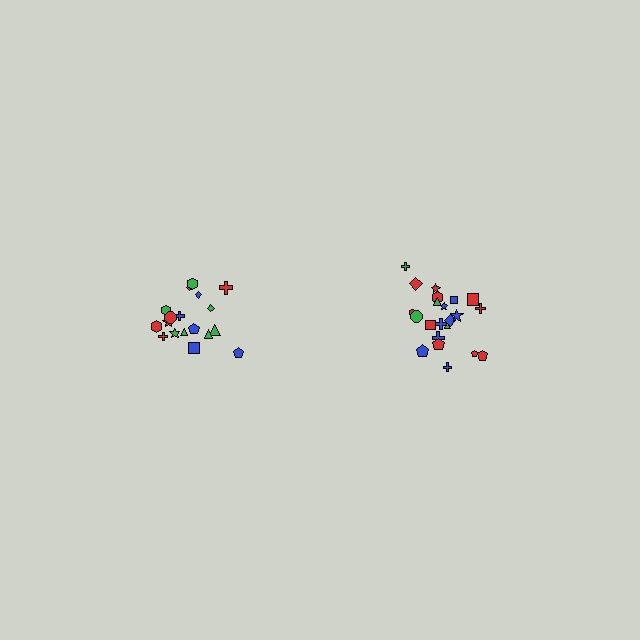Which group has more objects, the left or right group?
The right group.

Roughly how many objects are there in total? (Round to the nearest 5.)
Roughly 40 objects in total.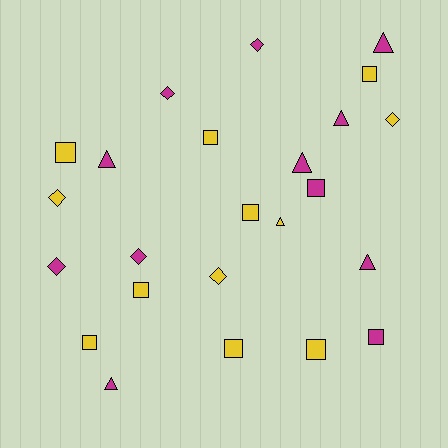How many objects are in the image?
There are 24 objects.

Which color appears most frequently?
Magenta, with 12 objects.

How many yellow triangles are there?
There is 1 yellow triangle.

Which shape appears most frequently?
Square, with 10 objects.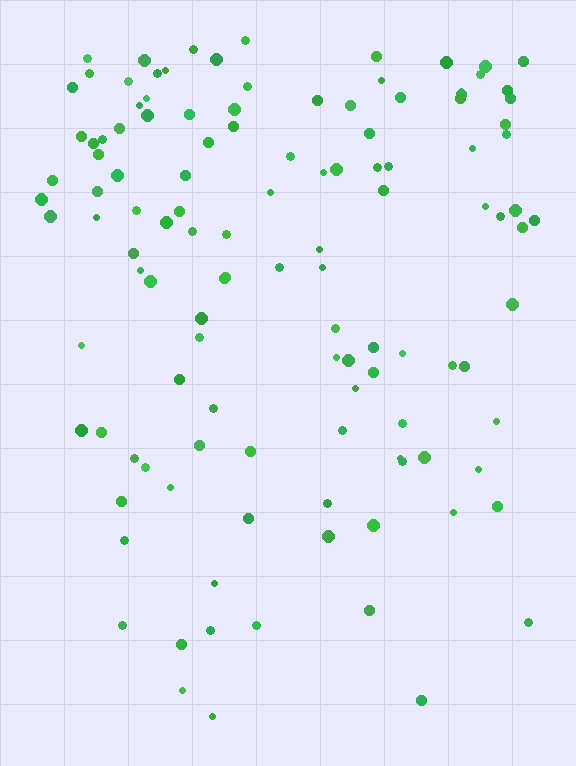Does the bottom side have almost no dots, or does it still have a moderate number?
Still a moderate number, just noticeably fewer than the top.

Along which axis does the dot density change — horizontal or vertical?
Vertical.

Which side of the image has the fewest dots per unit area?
The bottom.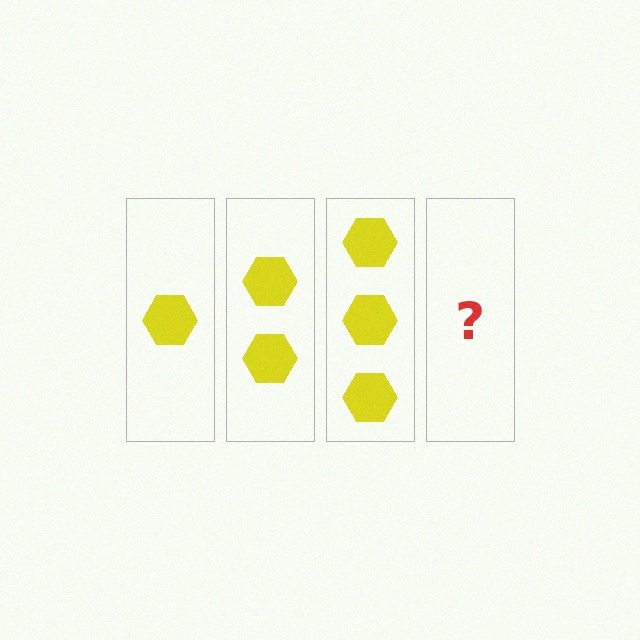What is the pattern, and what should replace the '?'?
The pattern is that each step adds one more hexagon. The '?' should be 4 hexagons.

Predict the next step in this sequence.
The next step is 4 hexagons.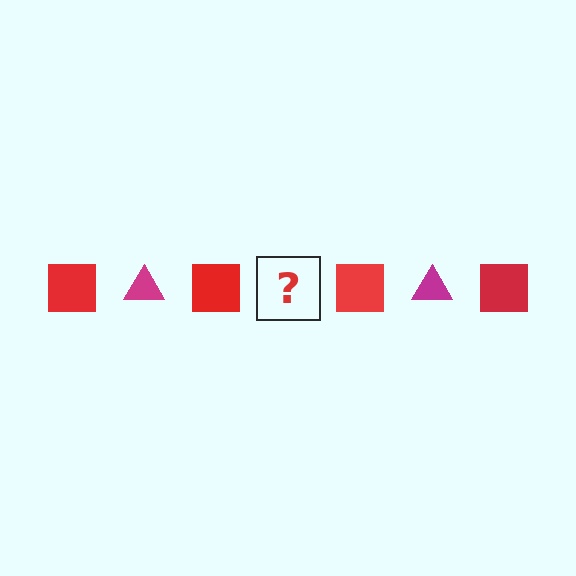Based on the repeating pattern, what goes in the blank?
The blank should be a magenta triangle.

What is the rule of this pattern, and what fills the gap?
The rule is that the pattern alternates between red square and magenta triangle. The gap should be filled with a magenta triangle.